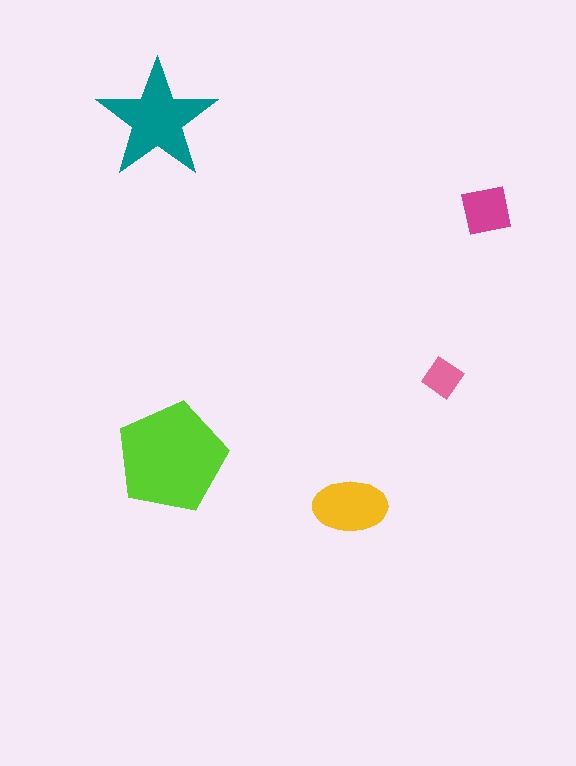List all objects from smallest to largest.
The pink diamond, the magenta square, the yellow ellipse, the teal star, the lime pentagon.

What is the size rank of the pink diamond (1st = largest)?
5th.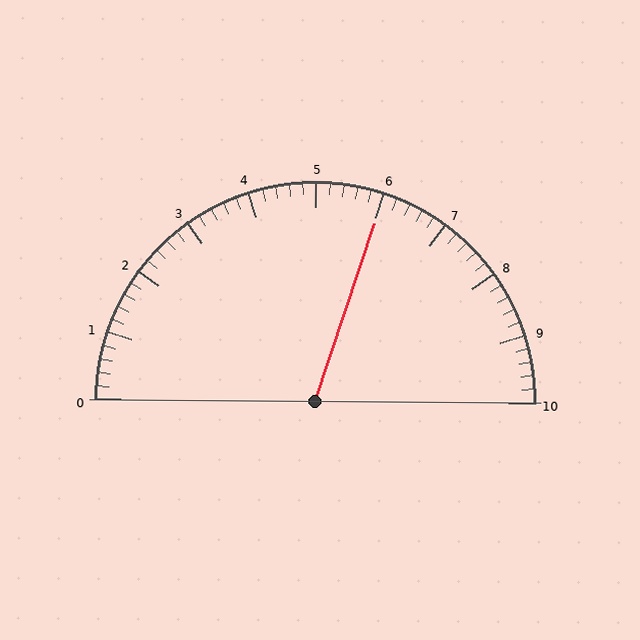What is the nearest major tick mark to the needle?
The nearest major tick mark is 6.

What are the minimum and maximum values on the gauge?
The gauge ranges from 0 to 10.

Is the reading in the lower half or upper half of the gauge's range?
The reading is in the upper half of the range (0 to 10).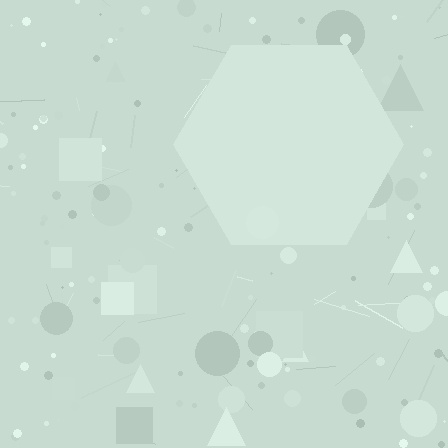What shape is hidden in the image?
A hexagon is hidden in the image.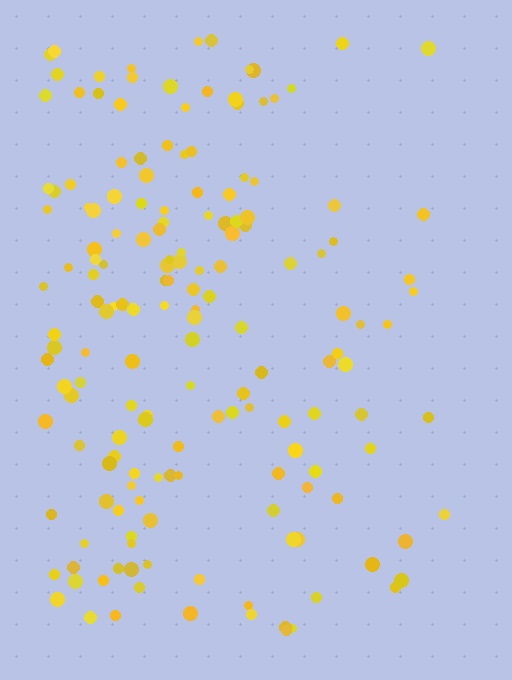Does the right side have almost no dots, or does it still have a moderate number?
Still a moderate number, just noticeably fewer than the left.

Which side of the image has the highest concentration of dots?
The left.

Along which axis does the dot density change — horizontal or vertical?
Horizontal.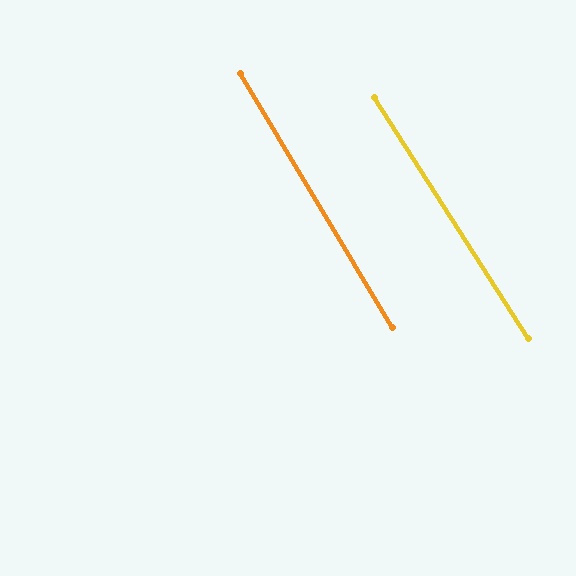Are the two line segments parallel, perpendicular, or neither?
Parallel — their directions differ by only 1.7°.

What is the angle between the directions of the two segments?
Approximately 2 degrees.